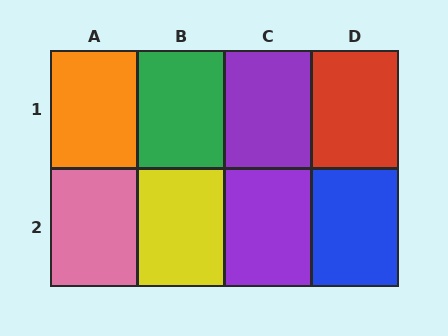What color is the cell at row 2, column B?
Yellow.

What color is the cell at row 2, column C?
Purple.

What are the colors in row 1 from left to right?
Orange, green, purple, red.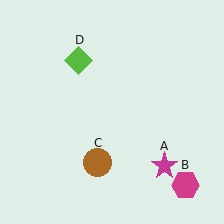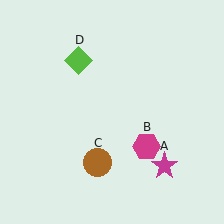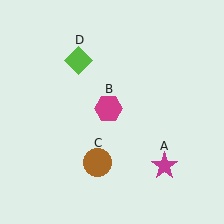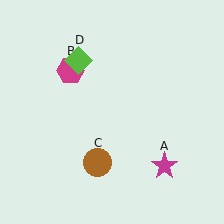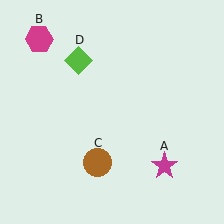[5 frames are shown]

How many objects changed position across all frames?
1 object changed position: magenta hexagon (object B).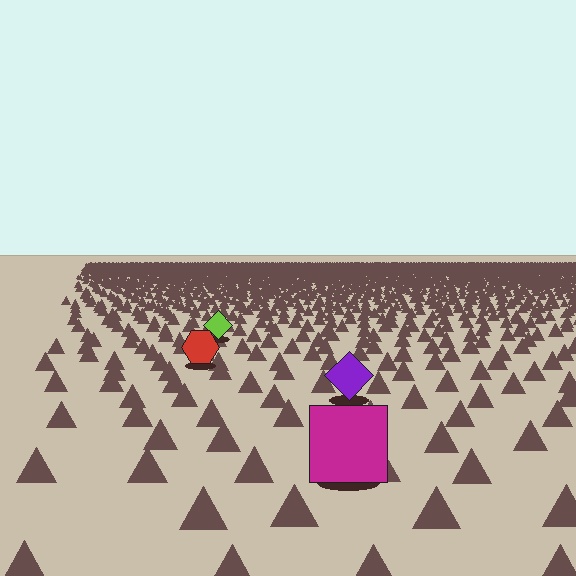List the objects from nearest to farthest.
From nearest to farthest: the magenta square, the purple diamond, the red hexagon, the lime diamond.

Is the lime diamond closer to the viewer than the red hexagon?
No. The red hexagon is closer — you can tell from the texture gradient: the ground texture is coarser near it.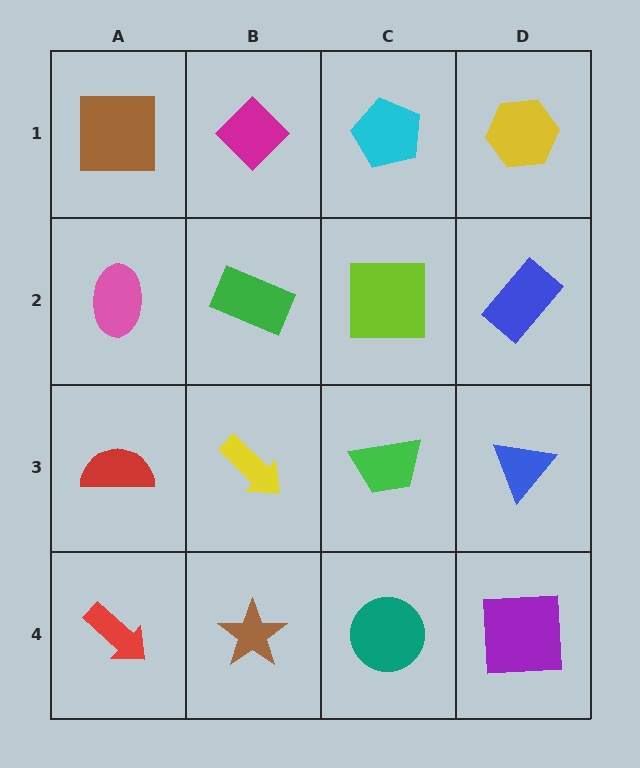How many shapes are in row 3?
4 shapes.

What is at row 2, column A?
A pink ellipse.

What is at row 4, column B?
A brown star.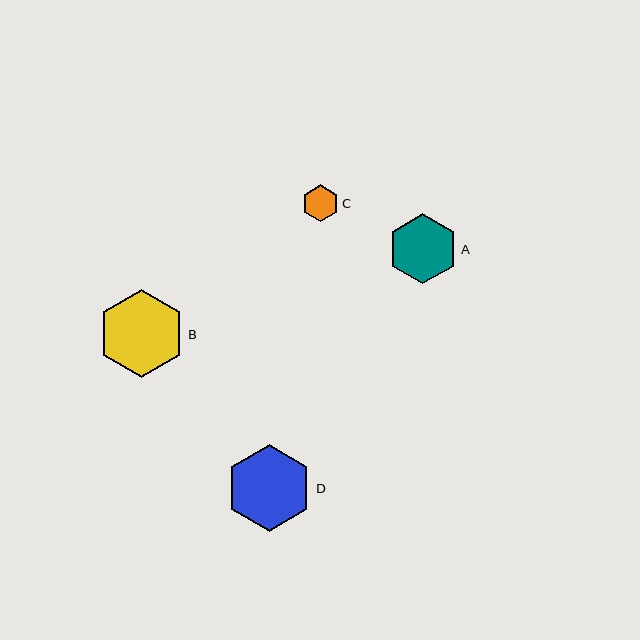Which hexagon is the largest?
Hexagon B is the largest with a size of approximately 87 pixels.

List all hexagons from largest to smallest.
From largest to smallest: B, D, A, C.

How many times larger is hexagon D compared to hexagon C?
Hexagon D is approximately 2.4 times the size of hexagon C.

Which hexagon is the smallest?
Hexagon C is the smallest with a size of approximately 37 pixels.